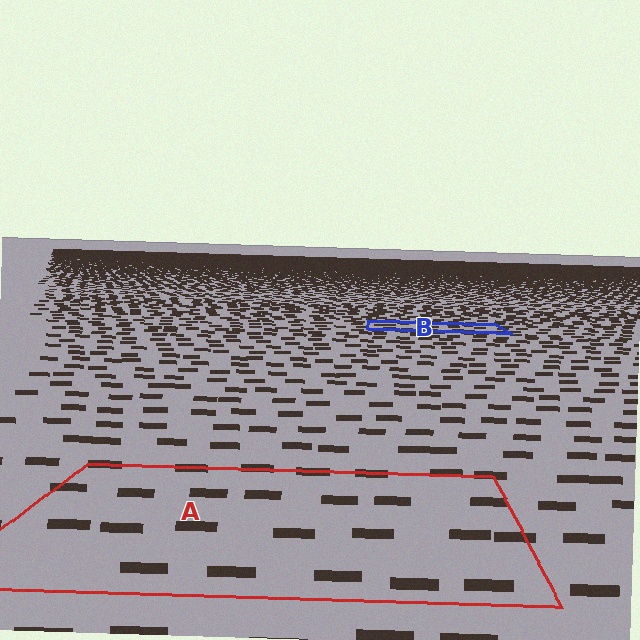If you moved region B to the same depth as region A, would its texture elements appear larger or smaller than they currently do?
They would appear larger. At a closer depth, the same texture elements are projected at a bigger on-screen size.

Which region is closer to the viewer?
Region A is closer. The texture elements there are larger and more spread out.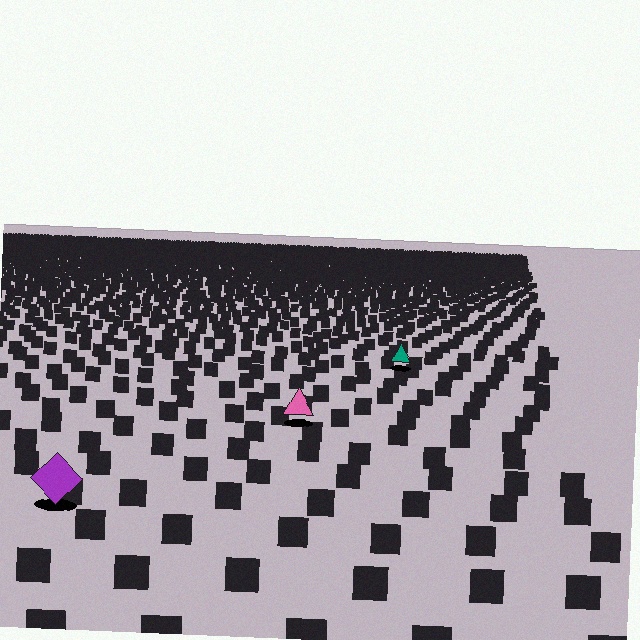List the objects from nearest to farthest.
From nearest to farthest: the purple diamond, the pink triangle, the teal triangle.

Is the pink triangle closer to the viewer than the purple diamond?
No. The purple diamond is closer — you can tell from the texture gradient: the ground texture is coarser near it.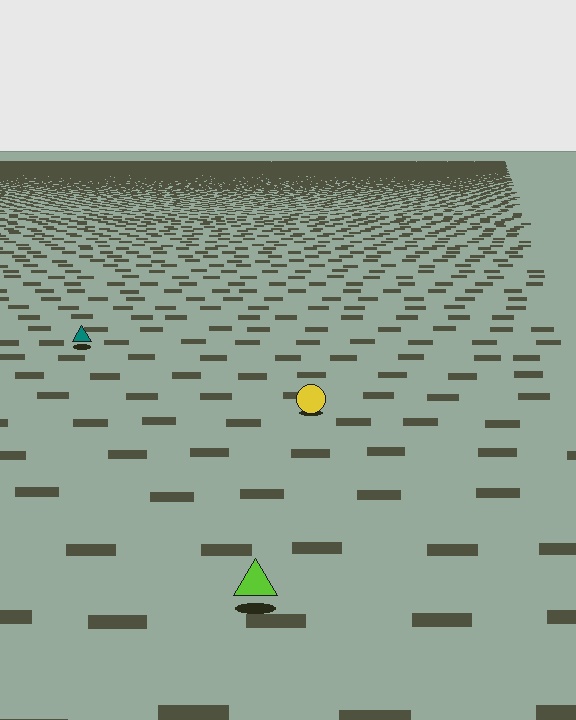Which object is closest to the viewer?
The lime triangle is closest. The texture marks near it are larger and more spread out.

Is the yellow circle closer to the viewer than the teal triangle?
Yes. The yellow circle is closer — you can tell from the texture gradient: the ground texture is coarser near it.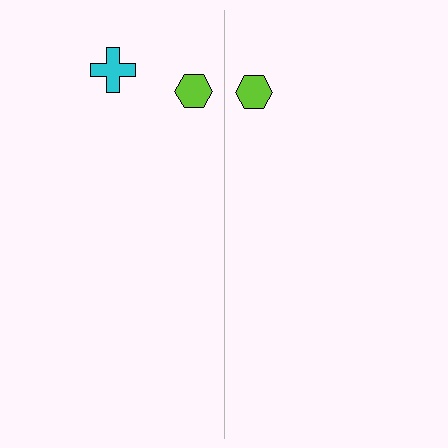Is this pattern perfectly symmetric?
No, the pattern is not perfectly symmetric. A cyan cross is missing from the right side.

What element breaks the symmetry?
A cyan cross is missing from the right side.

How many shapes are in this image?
There are 3 shapes in this image.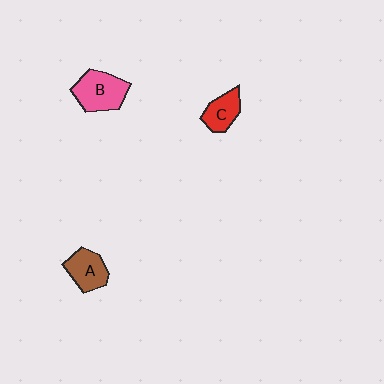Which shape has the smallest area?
Shape C (red).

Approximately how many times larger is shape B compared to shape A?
Approximately 1.3 times.